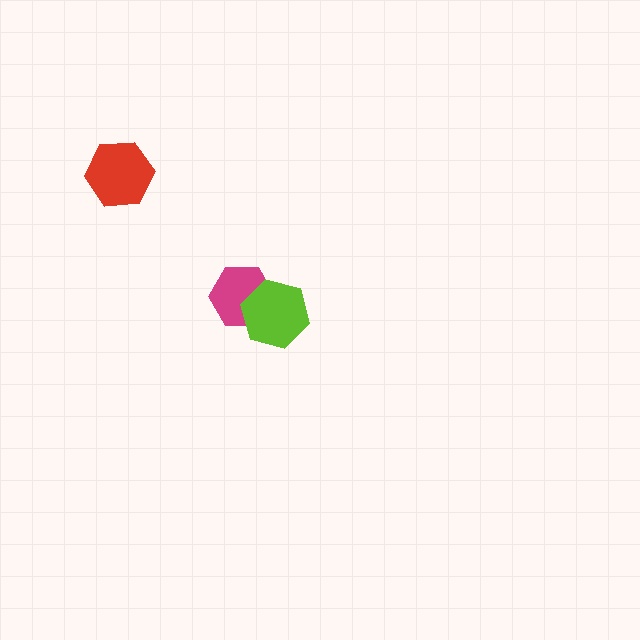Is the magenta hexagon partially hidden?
Yes, it is partially covered by another shape.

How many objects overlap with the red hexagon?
0 objects overlap with the red hexagon.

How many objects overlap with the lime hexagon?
1 object overlaps with the lime hexagon.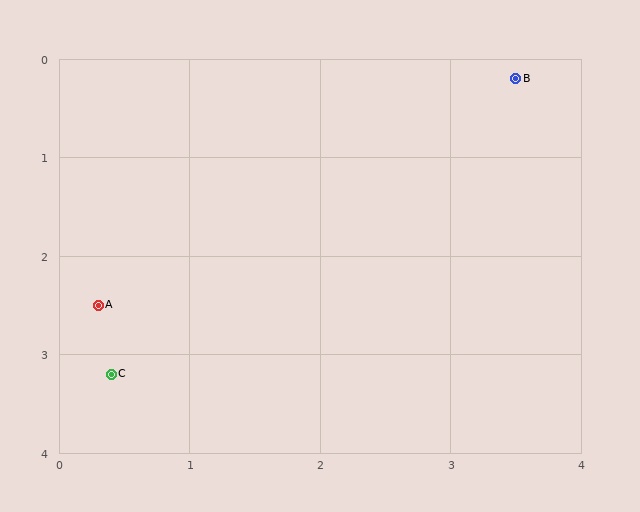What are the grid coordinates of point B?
Point B is at approximately (3.5, 0.2).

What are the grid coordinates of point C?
Point C is at approximately (0.4, 3.2).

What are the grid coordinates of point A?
Point A is at approximately (0.3, 2.5).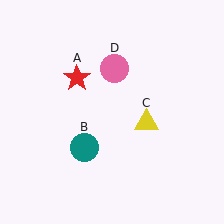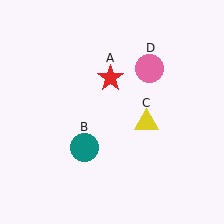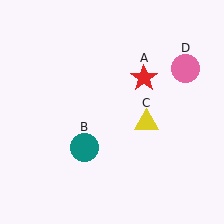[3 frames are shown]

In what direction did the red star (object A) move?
The red star (object A) moved right.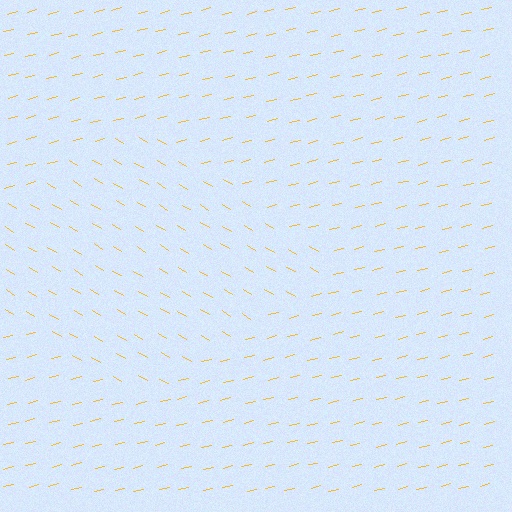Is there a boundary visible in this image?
Yes, there is a texture boundary formed by a change in line orientation.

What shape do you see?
I see a diamond.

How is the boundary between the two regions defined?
The boundary is defined purely by a change in line orientation (approximately 45 degrees difference). All lines are the same color and thickness.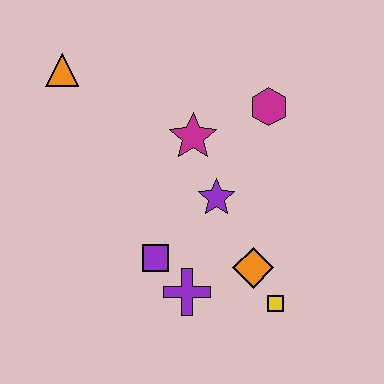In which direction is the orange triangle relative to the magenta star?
The orange triangle is to the left of the magenta star.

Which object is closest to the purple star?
The magenta star is closest to the purple star.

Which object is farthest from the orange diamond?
The orange triangle is farthest from the orange diamond.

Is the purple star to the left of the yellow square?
Yes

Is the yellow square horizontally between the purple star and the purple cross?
No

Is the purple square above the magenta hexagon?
No